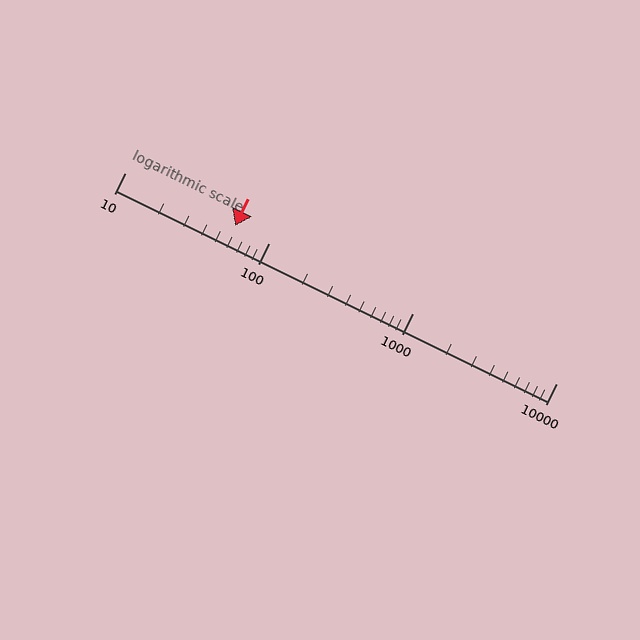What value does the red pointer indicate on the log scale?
The pointer indicates approximately 58.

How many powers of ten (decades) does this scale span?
The scale spans 3 decades, from 10 to 10000.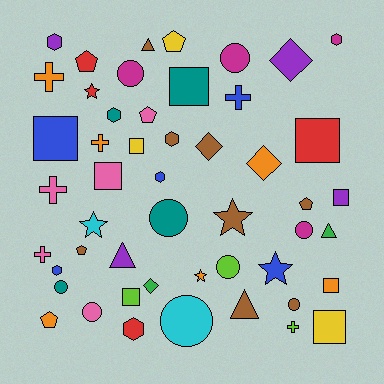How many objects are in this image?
There are 50 objects.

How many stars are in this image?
There are 5 stars.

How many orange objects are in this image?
There are 6 orange objects.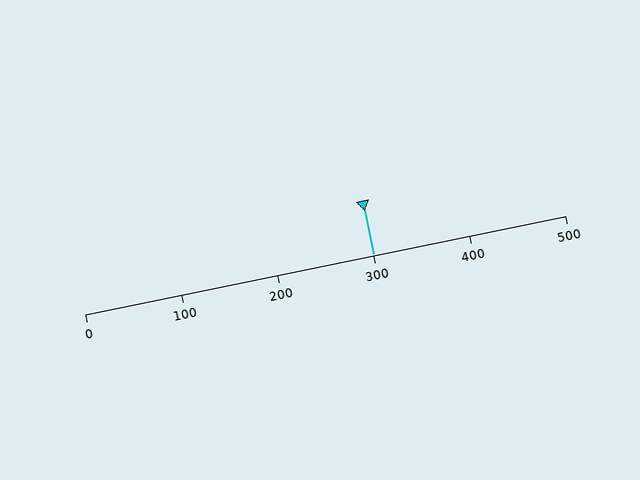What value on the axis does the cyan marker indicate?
The marker indicates approximately 300.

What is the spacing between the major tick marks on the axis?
The major ticks are spaced 100 apart.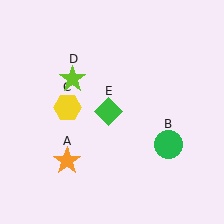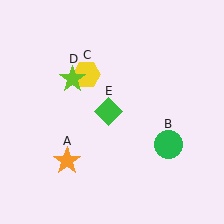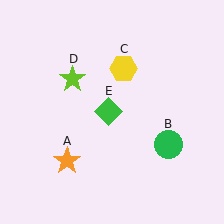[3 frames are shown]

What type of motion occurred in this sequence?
The yellow hexagon (object C) rotated clockwise around the center of the scene.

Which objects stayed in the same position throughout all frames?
Orange star (object A) and green circle (object B) and lime star (object D) and green diamond (object E) remained stationary.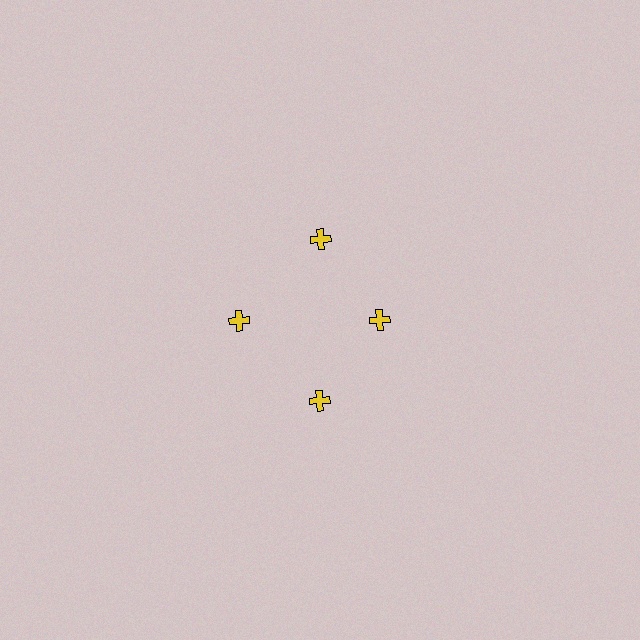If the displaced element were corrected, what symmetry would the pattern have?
It would have 4-fold rotational symmetry — the pattern would map onto itself every 90 degrees.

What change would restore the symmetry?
The symmetry would be restored by moving it outward, back onto the ring so that all 4 crosses sit at equal angles and equal distance from the center.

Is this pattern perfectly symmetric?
No. The 4 yellow crosses are arranged in a ring, but one element near the 3 o'clock position is pulled inward toward the center, breaking the 4-fold rotational symmetry.